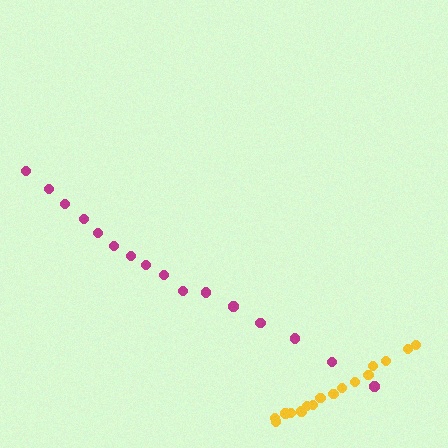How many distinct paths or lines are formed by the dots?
There are 2 distinct paths.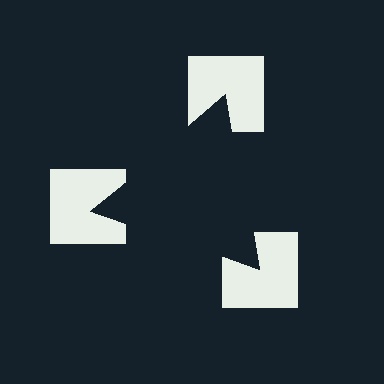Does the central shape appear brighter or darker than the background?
It typically appears slightly darker than the background, even though no actual brightness change is drawn.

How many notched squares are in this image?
There are 3 — one at each vertex of the illusory triangle.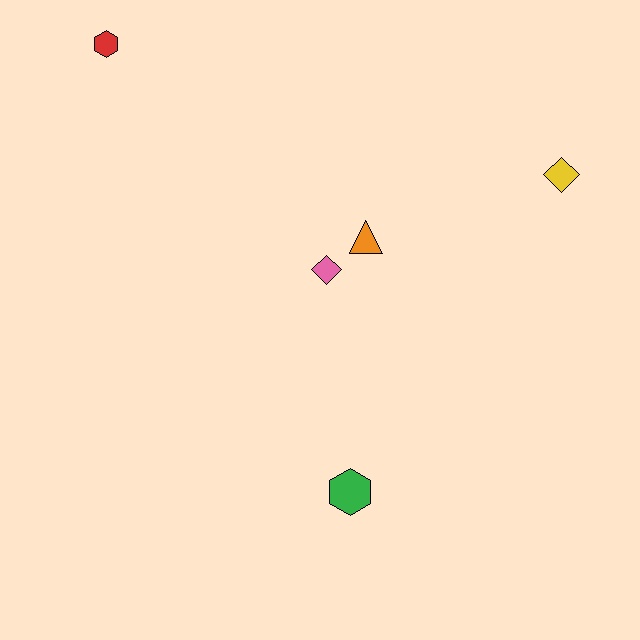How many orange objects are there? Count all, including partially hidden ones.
There is 1 orange object.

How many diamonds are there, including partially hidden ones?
There are 2 diamonds.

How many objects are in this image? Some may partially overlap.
There are 5 objects.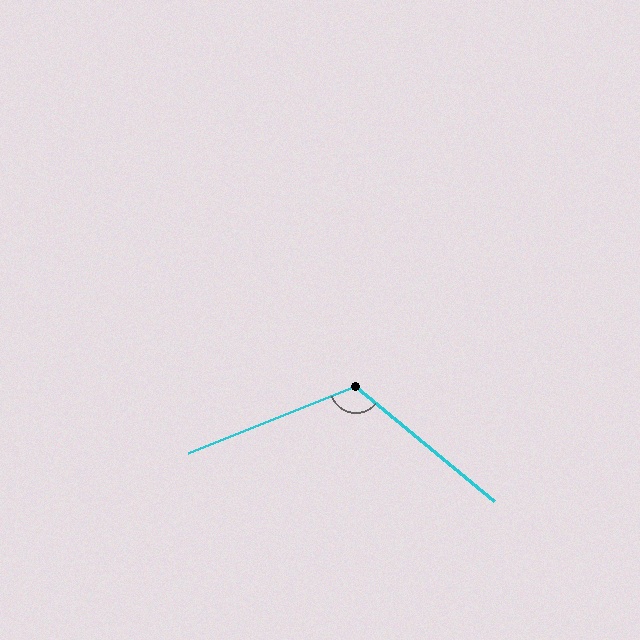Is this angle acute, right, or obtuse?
It is obtuse.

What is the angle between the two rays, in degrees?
Approximately 119 degrees.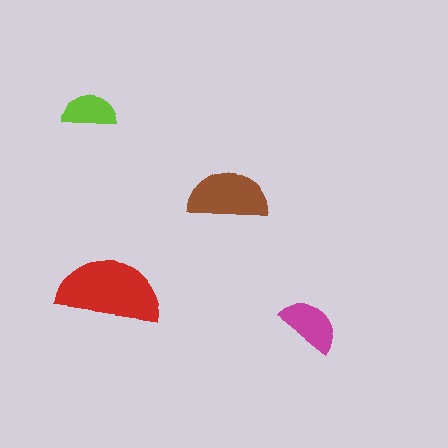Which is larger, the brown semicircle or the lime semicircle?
The brown one.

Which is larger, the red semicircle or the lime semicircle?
The red one.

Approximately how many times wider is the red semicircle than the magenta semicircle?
About 1.5 times wider.